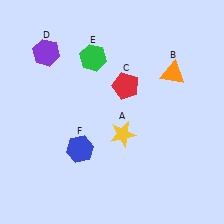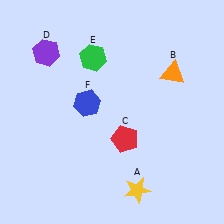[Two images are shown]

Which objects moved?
The objects that moved are: the yellow star (A), the red pentagon (C), the blue hexagon (F).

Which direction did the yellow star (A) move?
The yellow star (A) moved down.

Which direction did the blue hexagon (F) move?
The blue hexagon (F) moved up.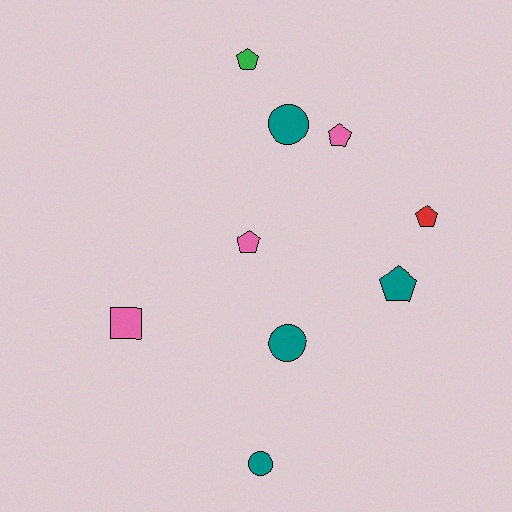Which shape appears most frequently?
Pentagon, with 5 objects.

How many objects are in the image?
There are 9 objects.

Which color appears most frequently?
Teal, with 4 objects.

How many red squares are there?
There are no red squares.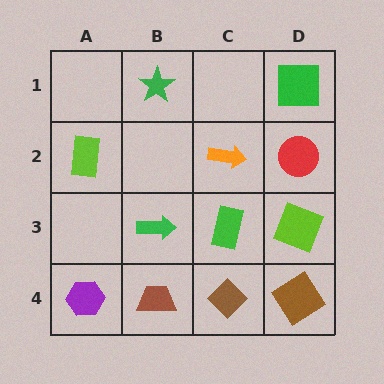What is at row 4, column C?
A brown diamond.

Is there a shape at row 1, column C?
No, that cell is empty.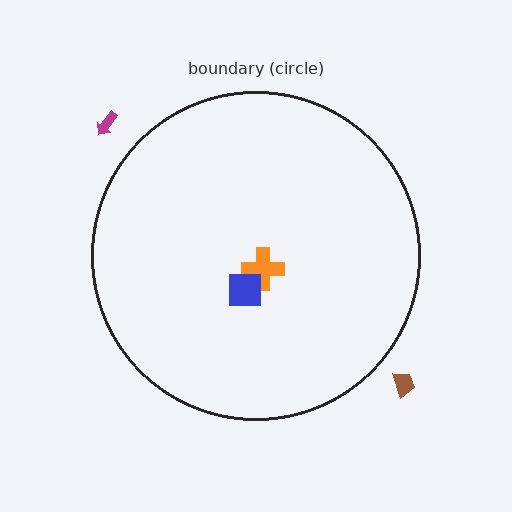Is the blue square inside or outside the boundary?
Inside.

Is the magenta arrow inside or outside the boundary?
Outside.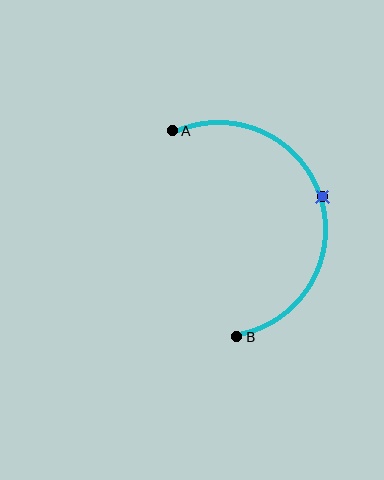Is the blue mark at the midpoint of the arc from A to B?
Yes. The blue mark lies on the arc at equal arc-length from both A and B — it is the arc midpoint.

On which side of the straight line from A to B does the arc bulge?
The arc bulges to the right of the straight line connecting A and B.